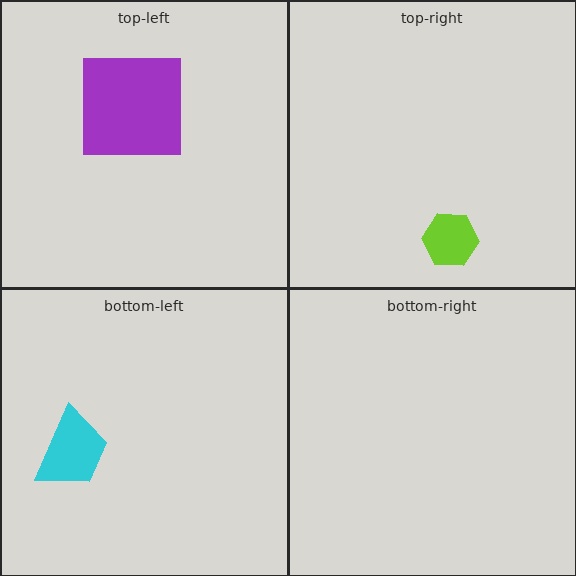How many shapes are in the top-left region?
1.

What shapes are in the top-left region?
The purple square.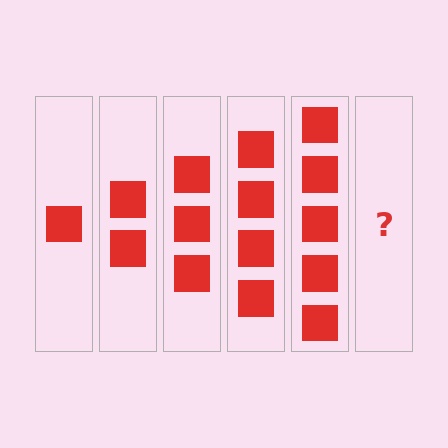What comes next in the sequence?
The next element should be 6 squares.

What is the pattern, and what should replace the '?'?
The pattern is that each step adds one more square. The '?' should be 6 squares.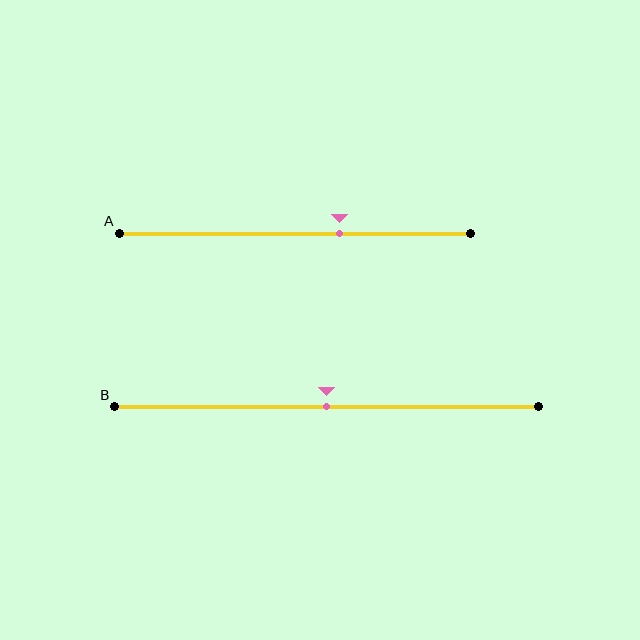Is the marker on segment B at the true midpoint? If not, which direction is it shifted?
Yes, the marker on segment B is at the true midpoint.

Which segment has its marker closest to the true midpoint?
Segment B has its marker closest to the true midpoint.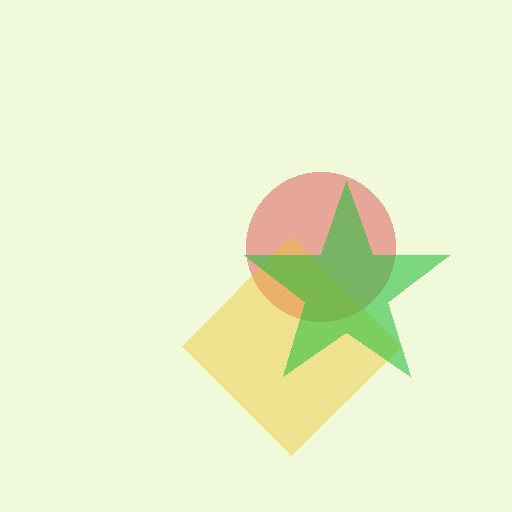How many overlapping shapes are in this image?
There are 3 overlapping shapes in the image.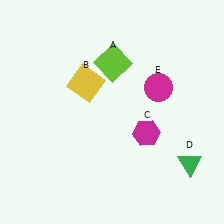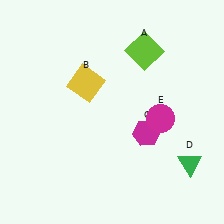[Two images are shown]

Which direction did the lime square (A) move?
The lime square (A) moved right.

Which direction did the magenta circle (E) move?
The magenta circle (E) moved down.